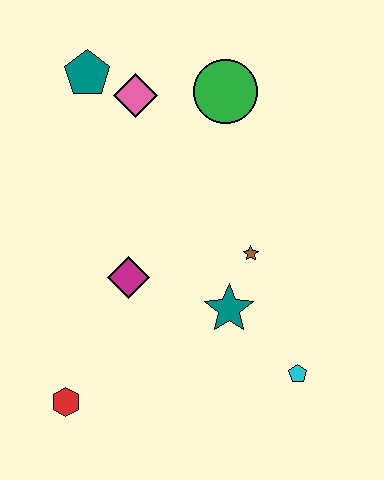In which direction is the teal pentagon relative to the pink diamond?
The teal pentagon is to the left of the pink diamond.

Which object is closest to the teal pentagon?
The pink diamond is closest to the teal pentagon.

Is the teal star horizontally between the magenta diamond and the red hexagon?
No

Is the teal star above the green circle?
No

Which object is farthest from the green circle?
The red hexagon is farthest from the green circle.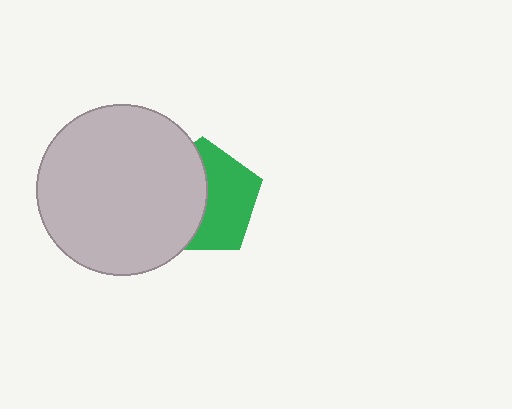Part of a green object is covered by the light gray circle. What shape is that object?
It is a pentagon.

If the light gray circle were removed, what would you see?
You would see the complete green pentagon.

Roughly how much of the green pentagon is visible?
About half of it is visible (roughly 52%).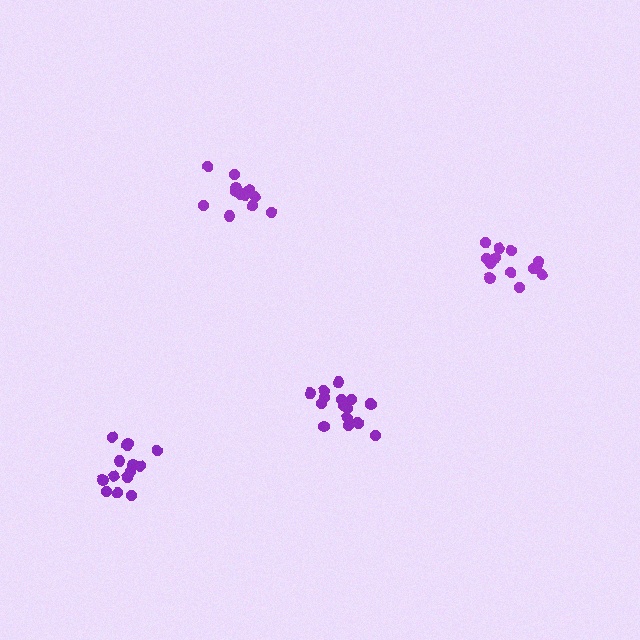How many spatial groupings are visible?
There are 4 spatial groupings.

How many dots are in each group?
Group 1: 17 dots, Group 2: 13 dots, Group 3: 14 dots, Group 4: 13 dots (57 total).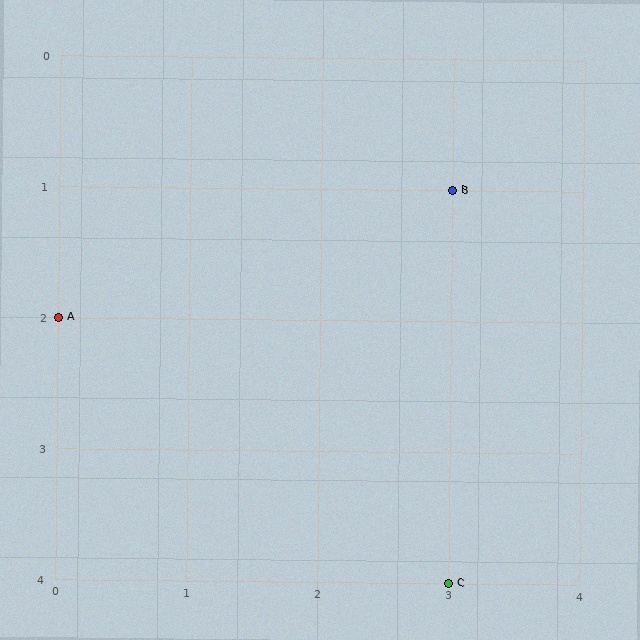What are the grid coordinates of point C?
Point C is at grid coordinates (3, 4).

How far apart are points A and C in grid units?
Points A and C are 3 columns and 2 rows apart (about 3.6 grid units diagonally).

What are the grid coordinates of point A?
Point A is at grid coordinates (0, 2).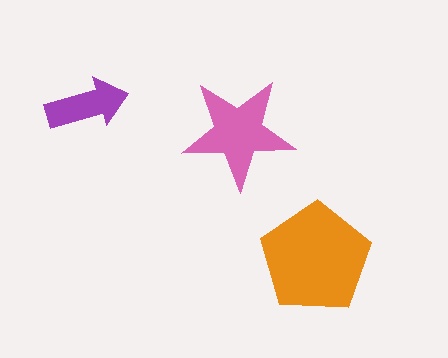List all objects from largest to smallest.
The orange pentagon, the pink star, the purple arrow.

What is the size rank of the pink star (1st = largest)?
2nd.